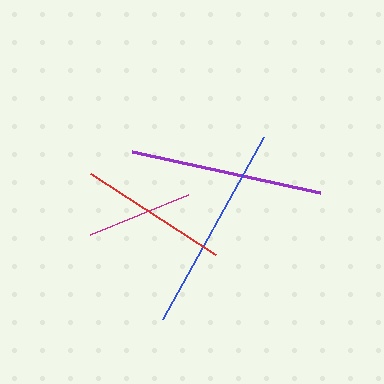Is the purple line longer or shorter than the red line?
The purple line is longer than the red line.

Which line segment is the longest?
The blue line is the longest at approximately 208 pixels.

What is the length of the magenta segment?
The magenta segment is approximately 106 pixels long.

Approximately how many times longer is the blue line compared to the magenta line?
The blue line is approximately 2.0 times the length of the magenta line.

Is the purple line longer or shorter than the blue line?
The blue line is longer than the purple line.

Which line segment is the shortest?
The magenta line is the shortest at approximately 106 pixels.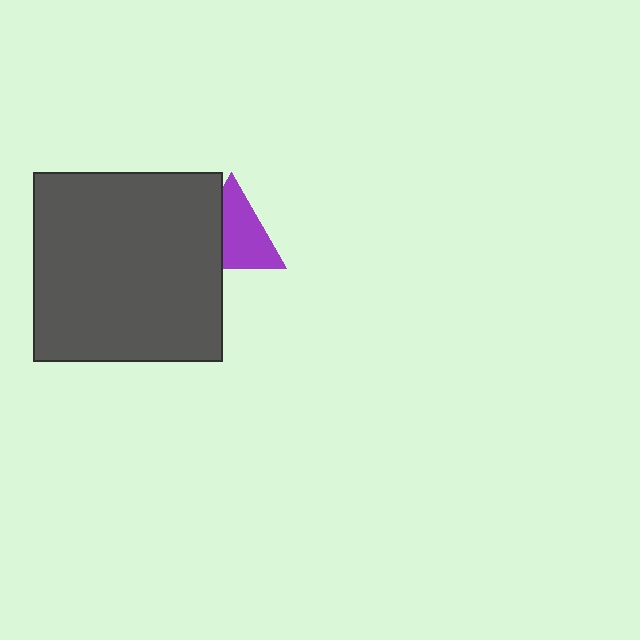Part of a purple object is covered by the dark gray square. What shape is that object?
It is a triangle.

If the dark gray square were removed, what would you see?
You would see the complete purple triangle.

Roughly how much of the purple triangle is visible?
About half of it is visible (roughly 63%).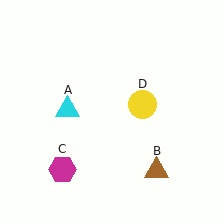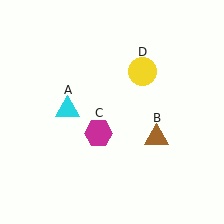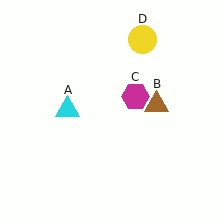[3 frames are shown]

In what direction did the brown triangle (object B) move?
The brown triangle (object B) moved up.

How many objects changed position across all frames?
3 objects changed position: brown triangle (object B), magenta hexagon (object C), yellow circle (object D).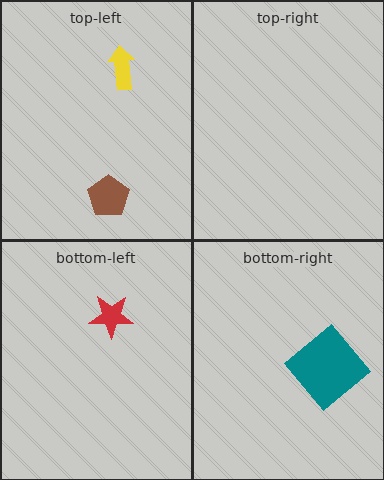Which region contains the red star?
The bottom-left region.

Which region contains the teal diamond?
The bottom-right region.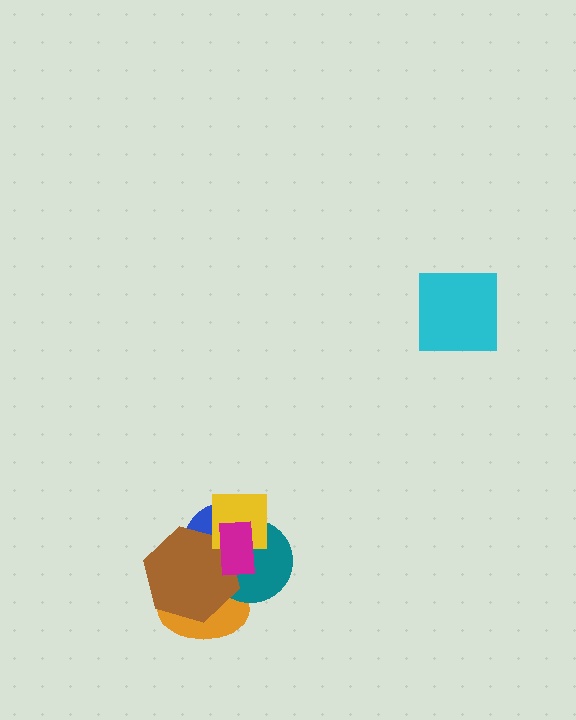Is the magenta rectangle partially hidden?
No, no other shape covers it.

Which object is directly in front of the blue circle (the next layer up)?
The orange ellipse is directly in front of the blue circle.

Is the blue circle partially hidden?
Yes, it is partially covered by another shape.